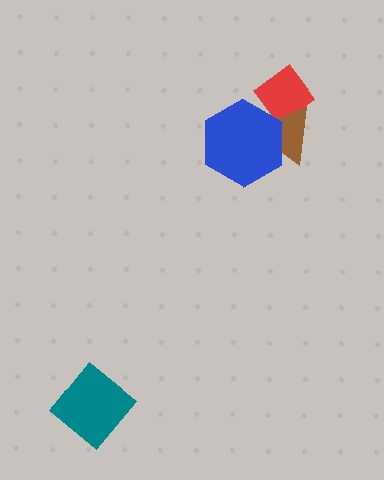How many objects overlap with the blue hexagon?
2 objects overlap with the blue hexagon.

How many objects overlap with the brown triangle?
2 objects overlap with the brown triangle.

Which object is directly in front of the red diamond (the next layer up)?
The brown triangle is directly in front of the red diamond.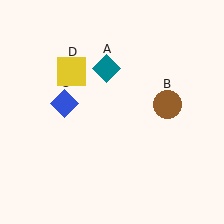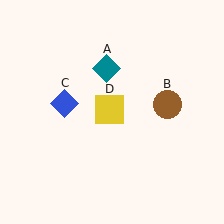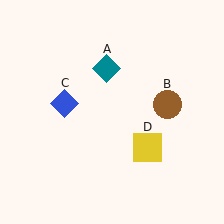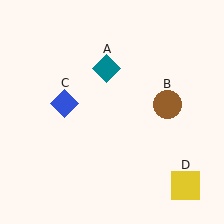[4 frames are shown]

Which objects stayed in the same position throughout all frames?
Teal diamond (object A) and brown circle (object B) and blue diamond (object C) remained stationary.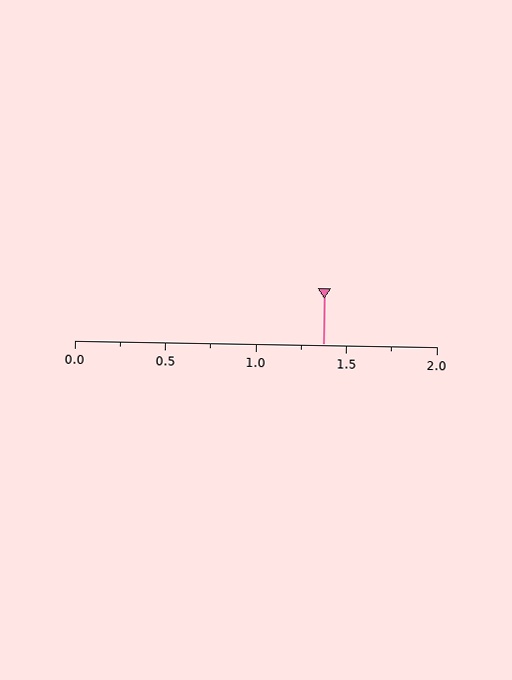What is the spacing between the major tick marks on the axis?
The major ticks are spaced 0.5 apart.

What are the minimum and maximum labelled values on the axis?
The axis runs from 0.0 to 2.0.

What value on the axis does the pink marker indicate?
The marker indicates approximately 1.38.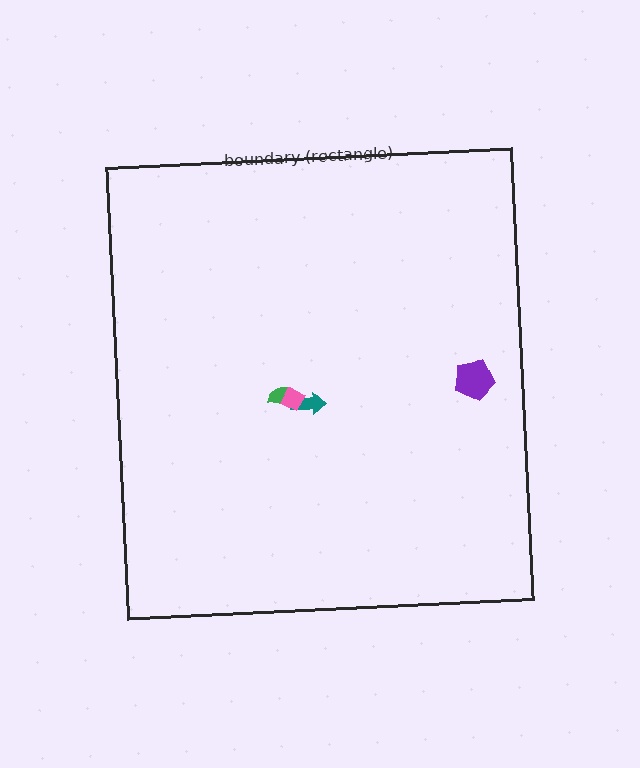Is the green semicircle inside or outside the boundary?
Inside.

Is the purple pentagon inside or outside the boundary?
Inside.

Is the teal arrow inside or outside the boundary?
Inside.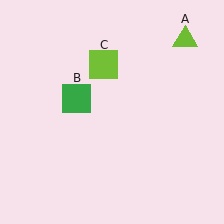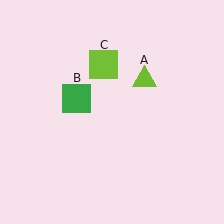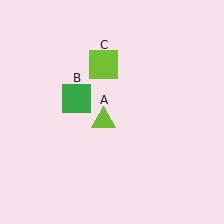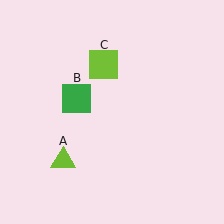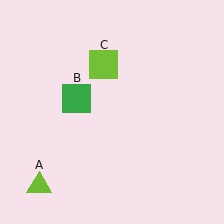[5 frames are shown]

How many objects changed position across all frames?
1 object changed position: lime triangle (object A).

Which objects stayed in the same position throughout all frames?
Green square (object B) and lime square (object C) remained stationary.